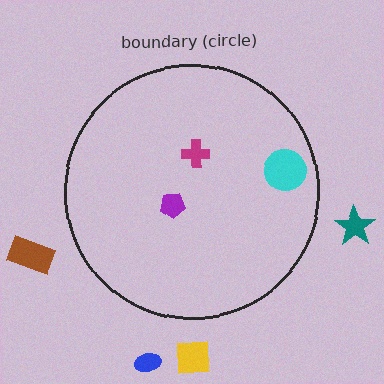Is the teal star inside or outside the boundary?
Outside.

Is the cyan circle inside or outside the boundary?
Inside.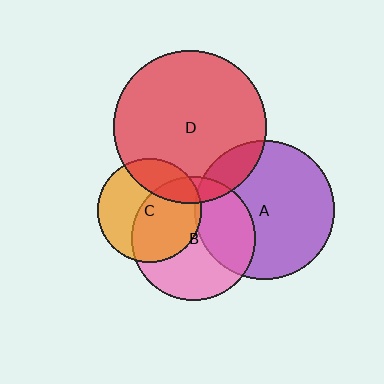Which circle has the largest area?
Circle D (red).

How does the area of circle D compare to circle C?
Approximately 2.2 times.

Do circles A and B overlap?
Yes.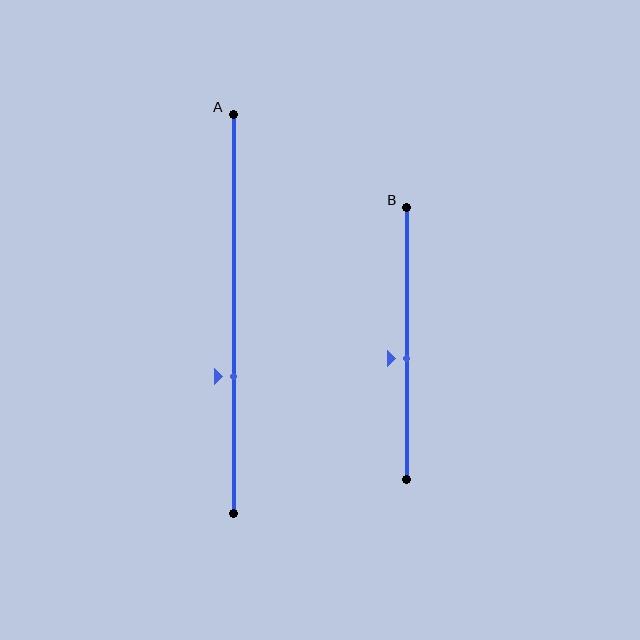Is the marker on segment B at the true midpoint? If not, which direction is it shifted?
No, the marker on segment B is shifted downward by about 6% of the segment length.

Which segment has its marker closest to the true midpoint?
Segment B has its marker closest to the true midpoint.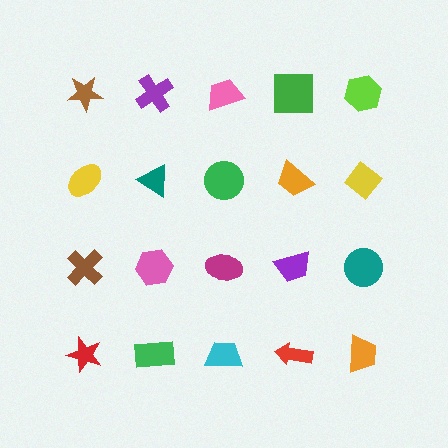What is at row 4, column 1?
A red star.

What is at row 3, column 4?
A purple trapezoid.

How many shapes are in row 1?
5 shapes.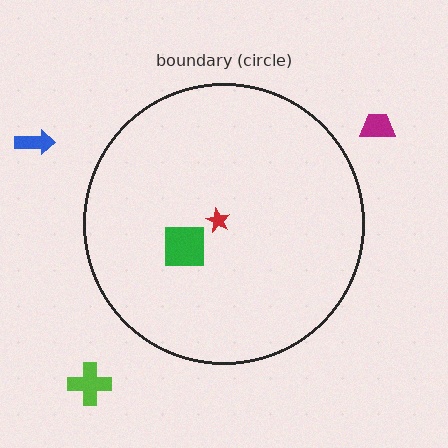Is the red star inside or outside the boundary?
Inside.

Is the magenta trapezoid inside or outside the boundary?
Outside.